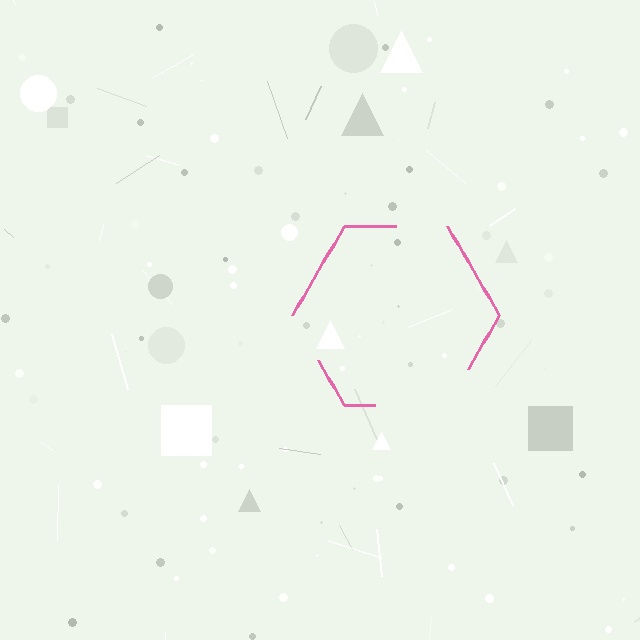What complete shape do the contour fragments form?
The contour fragments form a hexagon.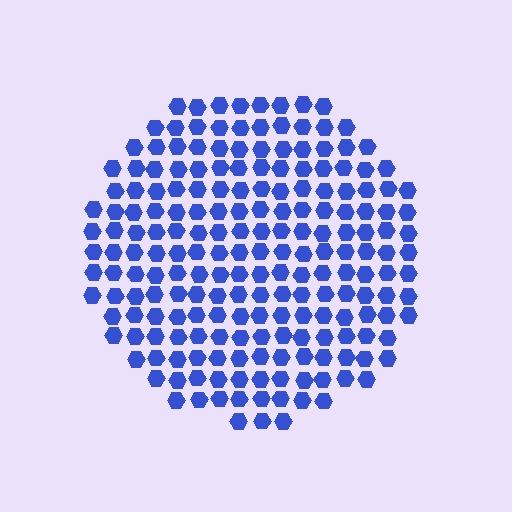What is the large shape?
The large shape is a circle.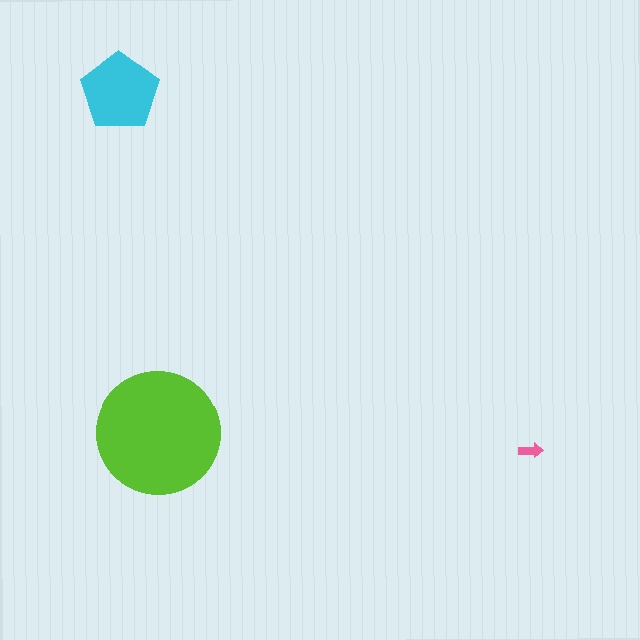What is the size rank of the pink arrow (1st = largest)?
3rd.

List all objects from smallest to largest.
The pink arrow, the cyan pentagon, the lime circle.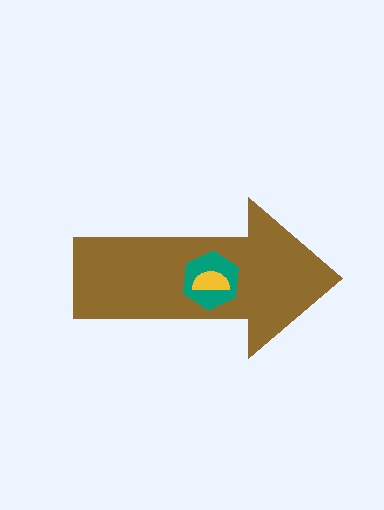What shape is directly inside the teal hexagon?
The yellow semicircle.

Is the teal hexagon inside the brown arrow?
Yes.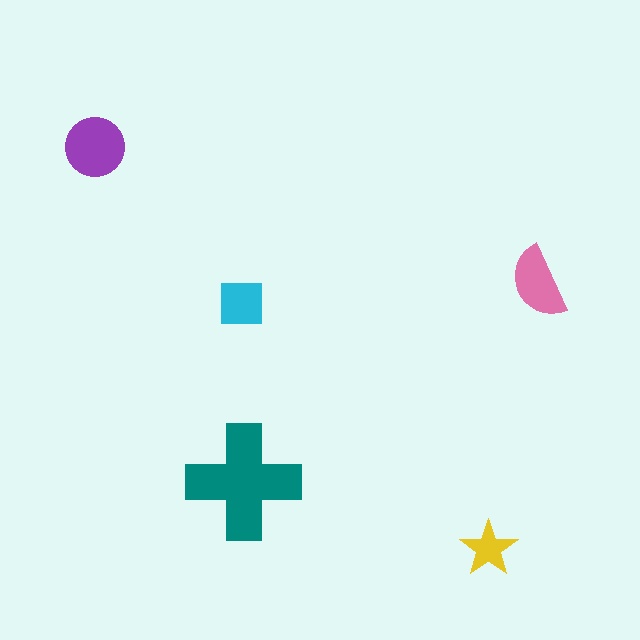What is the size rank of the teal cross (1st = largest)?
1st.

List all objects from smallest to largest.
The yellow star, the cyan square, the pink semicircle, the purple circle, the teal cross.